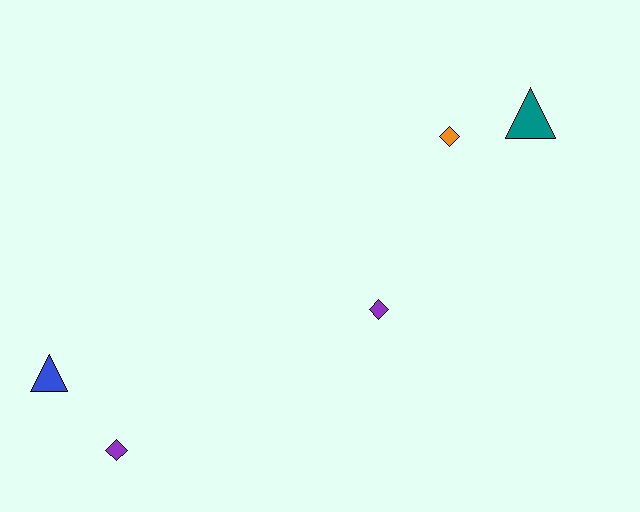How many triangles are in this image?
There are 2 triangles.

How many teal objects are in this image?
There is 1 teal object.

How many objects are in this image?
There are 5 objects.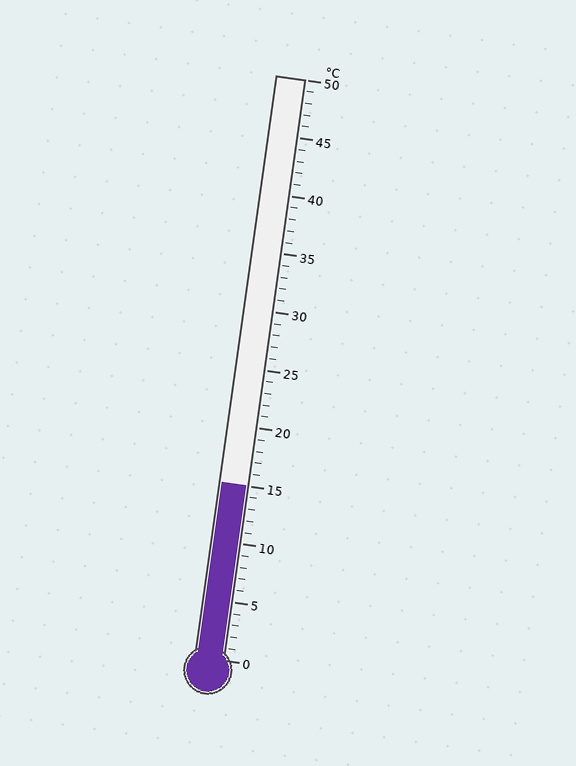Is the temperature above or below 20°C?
The temperature is below 20°C.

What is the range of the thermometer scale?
The thermometer scale ranges from 0°C to 50°C.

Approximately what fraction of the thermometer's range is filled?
The thermometer is filled to approximately 30% of its range.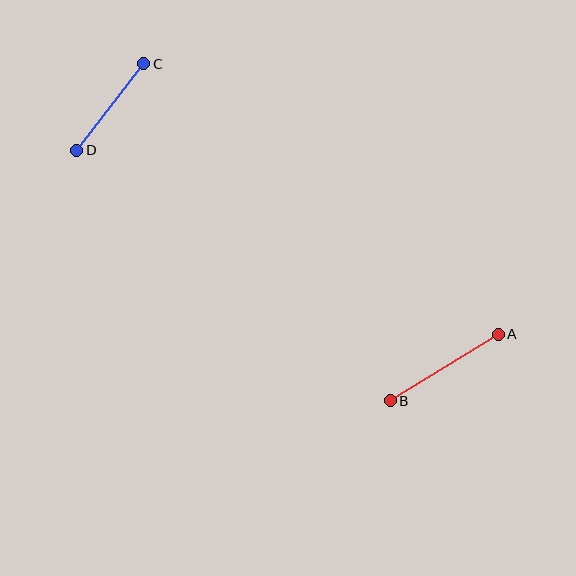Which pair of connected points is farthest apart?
Points A and B are farthest apart.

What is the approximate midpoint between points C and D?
The midpoint is at approximately (110, 107) pixels.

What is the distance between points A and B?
The distance is approximately 127 pixels.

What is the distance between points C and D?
The distance is approximately 109 pixels.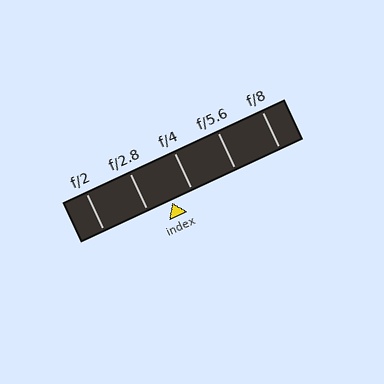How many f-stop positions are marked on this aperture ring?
There are 5 f-stop positions marked.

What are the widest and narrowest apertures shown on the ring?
The widest aperture shown is f/2 and the narrowest is f/8.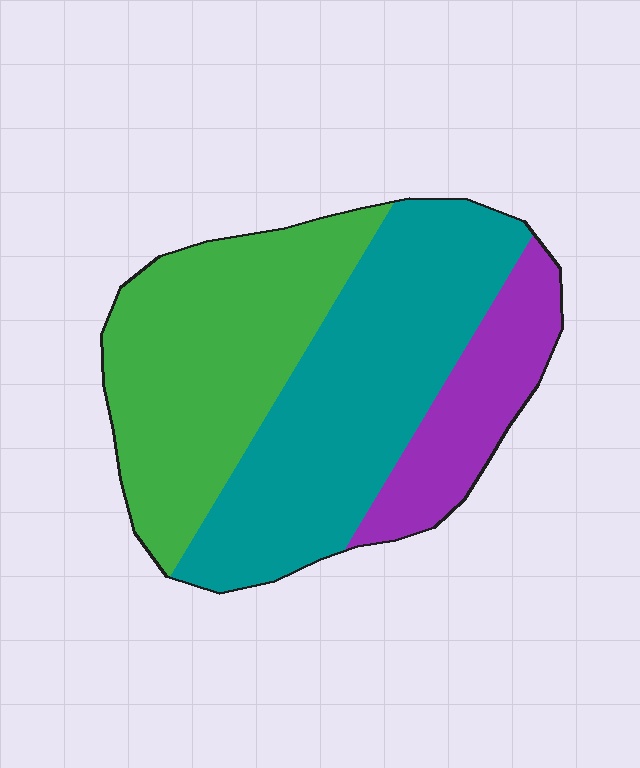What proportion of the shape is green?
Green takes up about three eighths (3/8) of the shape.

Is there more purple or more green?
Green.